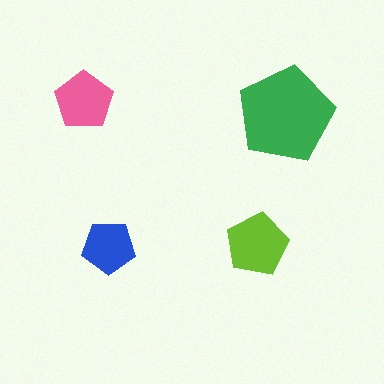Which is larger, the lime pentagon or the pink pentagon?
The lime one.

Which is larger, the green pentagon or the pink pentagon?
The green one.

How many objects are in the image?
There are 4 objects in the image.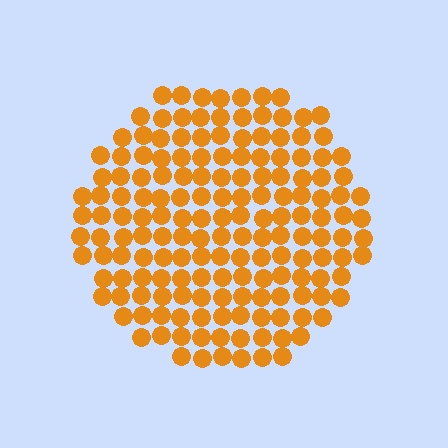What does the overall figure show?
The overall figure shows a circle.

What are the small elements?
The small elements are circles.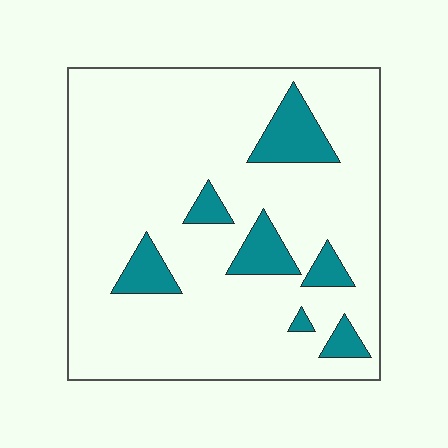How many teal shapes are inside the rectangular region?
7.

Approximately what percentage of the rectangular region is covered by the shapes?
Approximately 15%.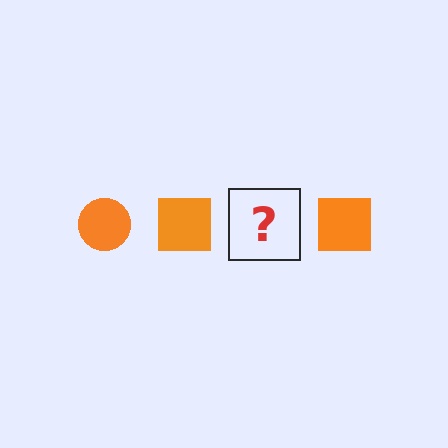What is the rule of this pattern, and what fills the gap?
The rule is that the pattern cycles through circle, square shapes in orange. The gap should be filled with an orange circle.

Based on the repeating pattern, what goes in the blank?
The blank should be an orange circle.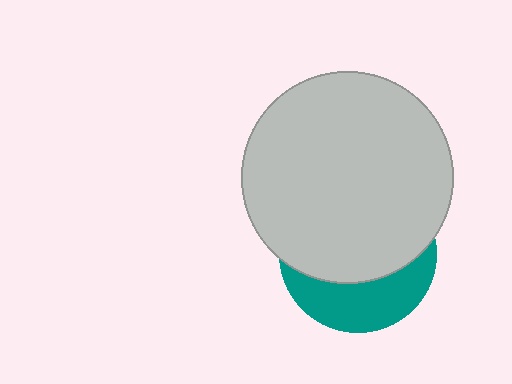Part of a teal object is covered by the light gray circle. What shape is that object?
It is a circle.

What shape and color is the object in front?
The object in front is a light gray circle.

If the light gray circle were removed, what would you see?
You would see the complete teal circle.